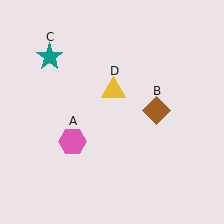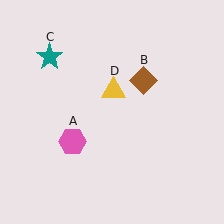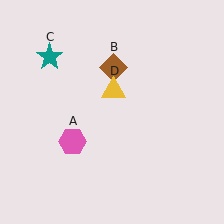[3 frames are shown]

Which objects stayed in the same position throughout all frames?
Pink hexagon (object A) and teal star (object C) and yellow triangle (object D) remained stationary.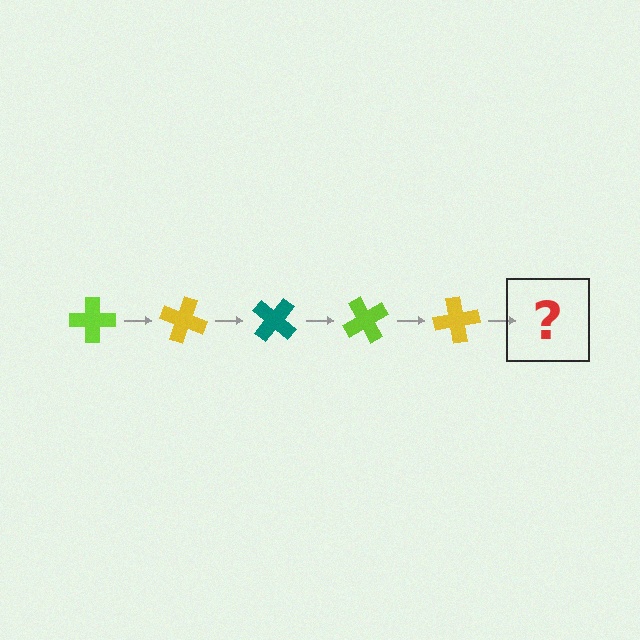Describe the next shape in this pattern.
It should be a teal cross, rotated 100 degrees from the start.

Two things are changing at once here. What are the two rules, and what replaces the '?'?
The two rules are that it rotates 20 degrees each step and the color cycles through lime, yellow, and teal. The '?' should be a teal cross, rotated 100 degrees from the start.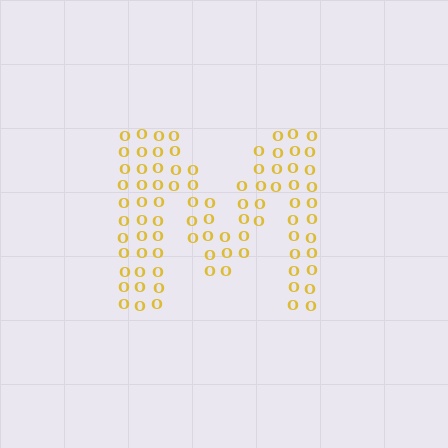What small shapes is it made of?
It is made of small letter O's.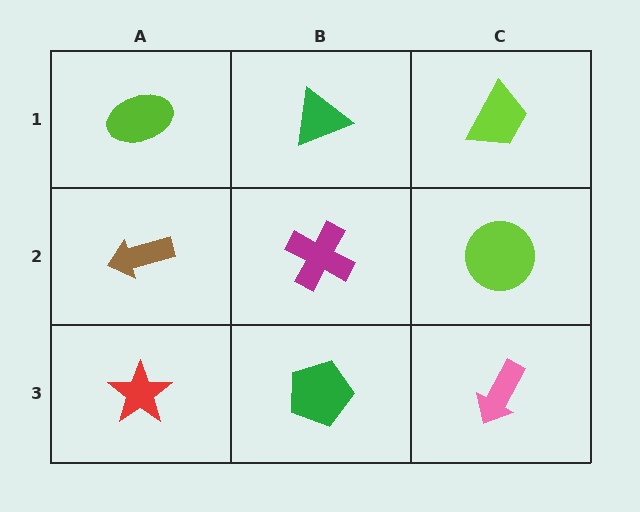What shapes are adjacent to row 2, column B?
A green triangle (row 1, column B), a green pentagon (row 3, column B), a brown arrow (row 2, column A), a lime circle (row 2, column C).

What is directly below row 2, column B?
A green pentagon.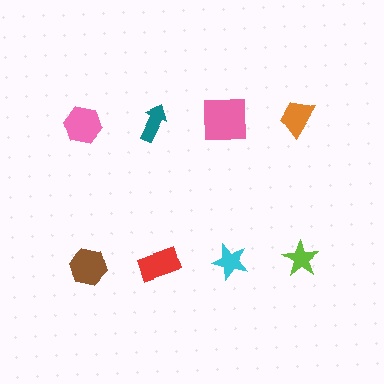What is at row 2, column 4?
A lime star.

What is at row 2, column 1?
A brown hexagon.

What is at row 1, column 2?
A teal arrow.